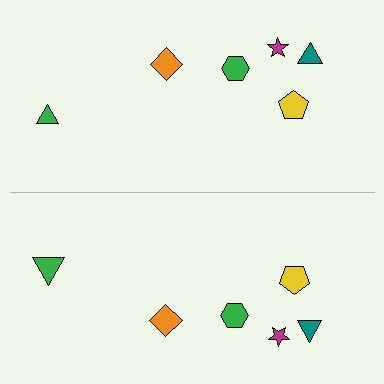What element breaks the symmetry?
The green triangle on the bottom side has a different size than its mirror counterpart.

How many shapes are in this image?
There are 12 shapes in this image.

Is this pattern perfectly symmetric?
No, the pattern is not perfectly symmetric. The green triangle on the bottom side has a different size than its mirror counterpart.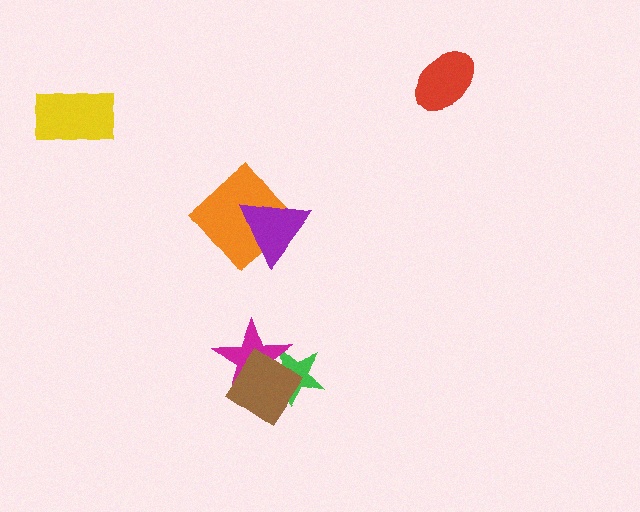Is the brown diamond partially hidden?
No, no other shape covers it.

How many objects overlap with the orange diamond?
1 object overlaps with the orange diamond.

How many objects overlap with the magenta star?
2 objects overlap with the magenta star.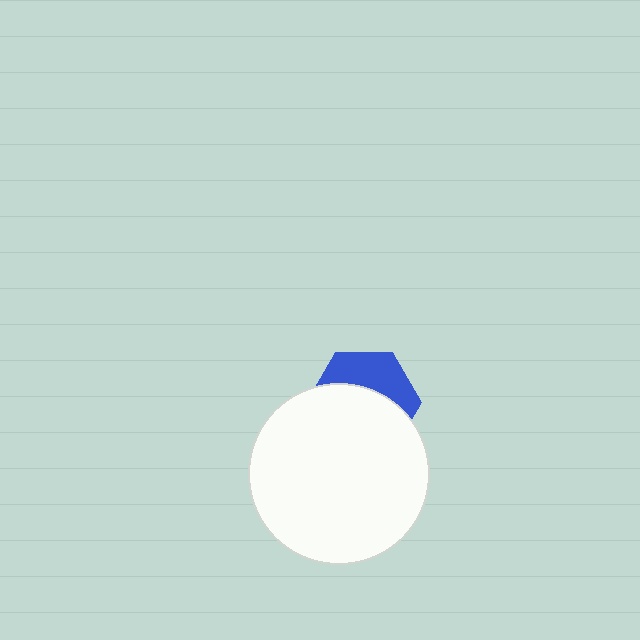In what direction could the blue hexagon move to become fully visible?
The blue hexagon could move up. That would shift it out from behind the white circle entirely.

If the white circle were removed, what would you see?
You would see the complete blue hexagon.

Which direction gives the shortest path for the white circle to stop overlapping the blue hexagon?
Moving down gives the shortest separation.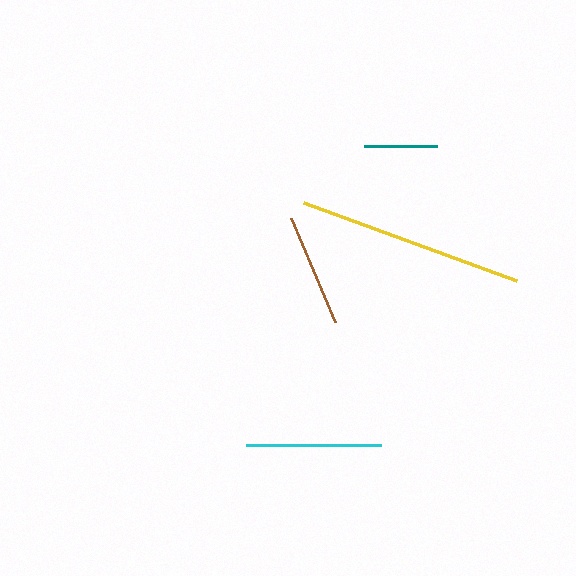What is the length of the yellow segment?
The yellow segment is approximately 227 pixels long.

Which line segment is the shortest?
The teal line is the shortest at approximately 73 pixels.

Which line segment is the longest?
The yellow line is the longest at approximately 227 pixels.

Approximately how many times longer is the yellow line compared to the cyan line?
The yellow line is approximately 1.7 times the length of the cyan line.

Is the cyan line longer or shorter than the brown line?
The cyan line is longer than the brown line.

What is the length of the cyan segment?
The cyan segment is approximately 135 pixels long.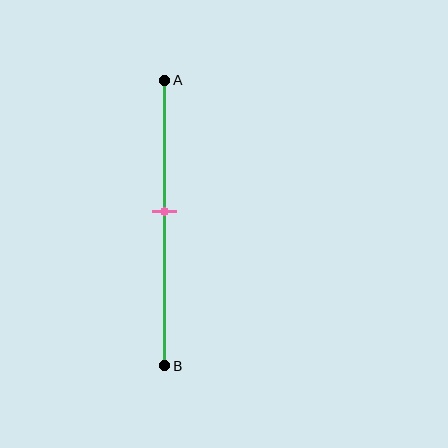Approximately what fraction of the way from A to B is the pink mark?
The pink mark is approximately 45% of the way from A to B.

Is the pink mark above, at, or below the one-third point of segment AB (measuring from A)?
The pink mark is below the one-third point of segment AB.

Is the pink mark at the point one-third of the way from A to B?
No, the mark is at about 45% from A, not at the 33% one-third point.